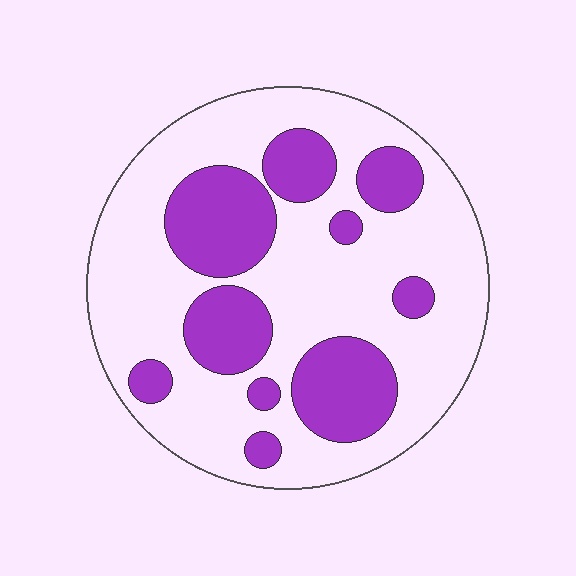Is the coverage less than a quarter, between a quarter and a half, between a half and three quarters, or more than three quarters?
Between a quarter and a half.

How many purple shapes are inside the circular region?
10.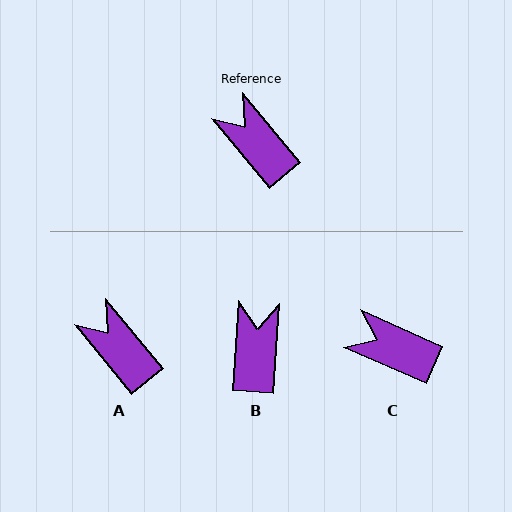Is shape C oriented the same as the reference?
No, it is off by about 27 degrees.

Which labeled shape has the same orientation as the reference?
A.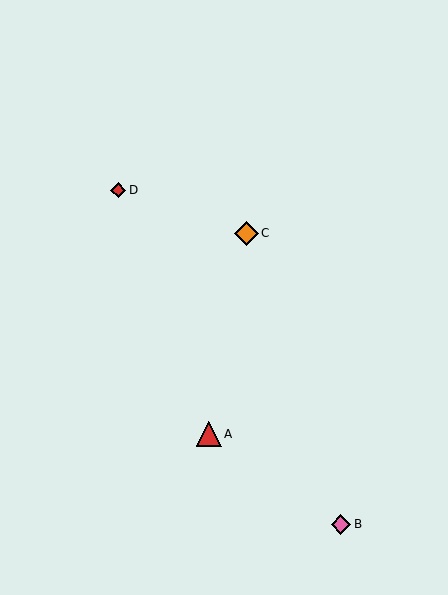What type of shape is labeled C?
Shape C is an orange diamond.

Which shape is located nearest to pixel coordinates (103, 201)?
The red diamond (labeled D) at (118, 190) is nearest to that location.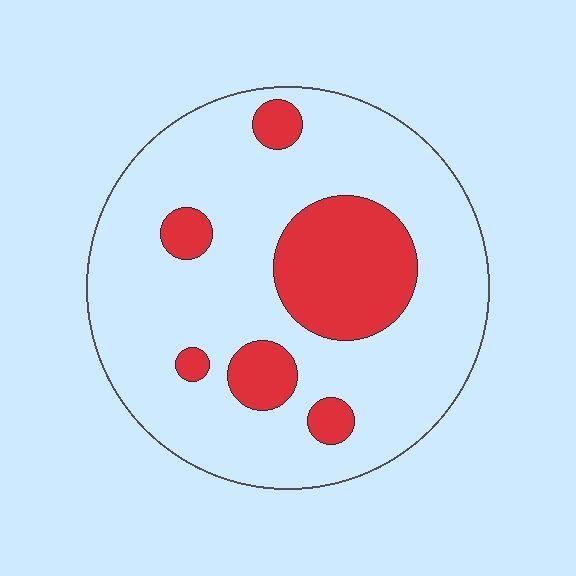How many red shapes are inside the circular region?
6.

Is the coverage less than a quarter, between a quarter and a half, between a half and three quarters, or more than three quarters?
Less than a quarter.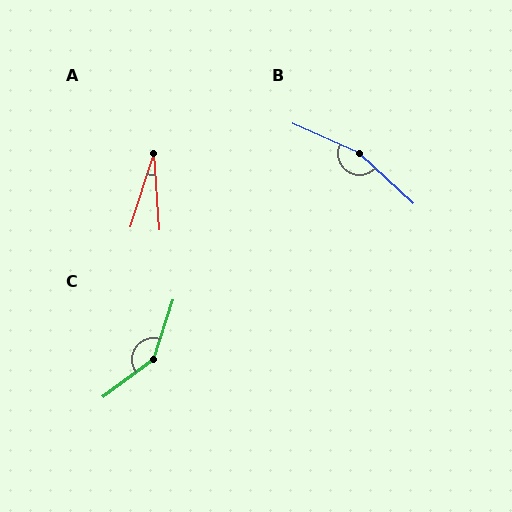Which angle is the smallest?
A, at approximately 22 degrees.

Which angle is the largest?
B, at approximately 162 degrees.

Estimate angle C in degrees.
Approximately 145 degrees.